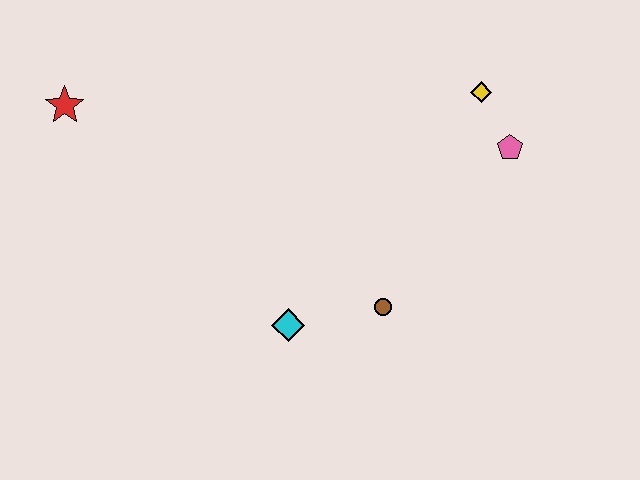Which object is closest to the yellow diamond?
The pink pentagon is closest to the yellow diamond.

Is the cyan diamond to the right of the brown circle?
No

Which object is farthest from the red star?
The pink pentagon is farthest from the red star.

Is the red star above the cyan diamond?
Yes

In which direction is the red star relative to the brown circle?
The red star is to the left of the brown circle.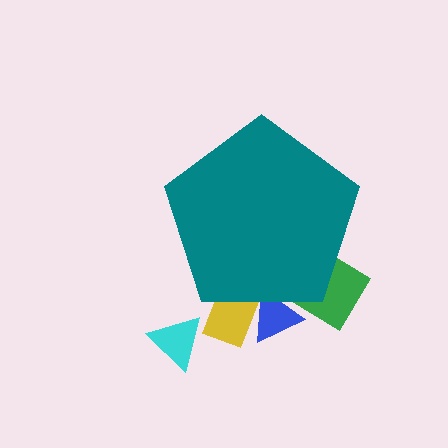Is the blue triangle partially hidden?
Yes, the blue triangle is partially hidden behind the teal pentagon.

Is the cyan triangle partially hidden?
No, the cyan triangle is fully visible.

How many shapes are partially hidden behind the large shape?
3 shapes are partially hidden.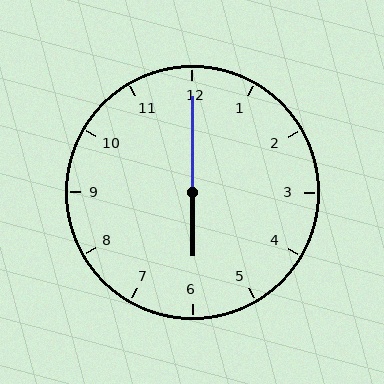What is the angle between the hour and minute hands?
Approximately 180 degrees.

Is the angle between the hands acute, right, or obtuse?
It is obtuse.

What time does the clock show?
6:00.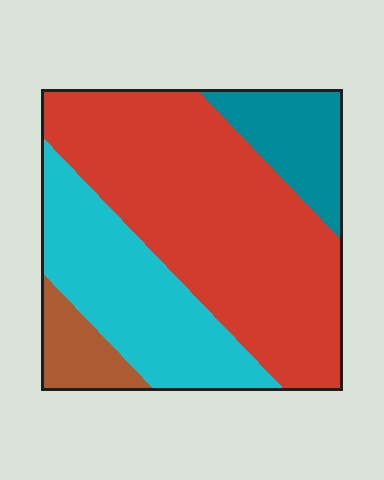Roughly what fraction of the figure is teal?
Teal takes up about one eighth (1/8) of the figure.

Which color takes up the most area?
Red, at roughly 55%.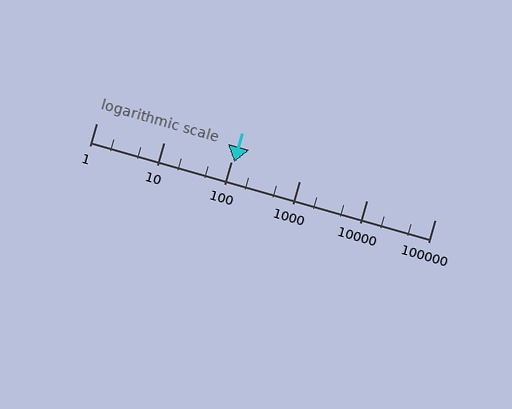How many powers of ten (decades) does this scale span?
The scale spans 5 decades, from 1 to 100000.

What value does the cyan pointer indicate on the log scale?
The pointer indicates approximately 110.